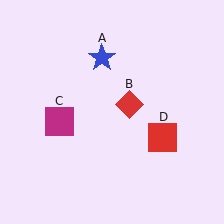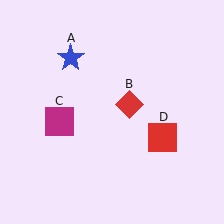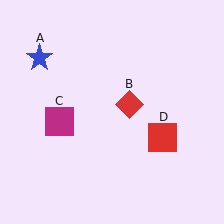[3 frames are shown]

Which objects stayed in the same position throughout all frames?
Red diamond (object B) and magenta square (object C) and red square (object D) remained stationary.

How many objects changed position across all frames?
1 object changed position: blue star (object A).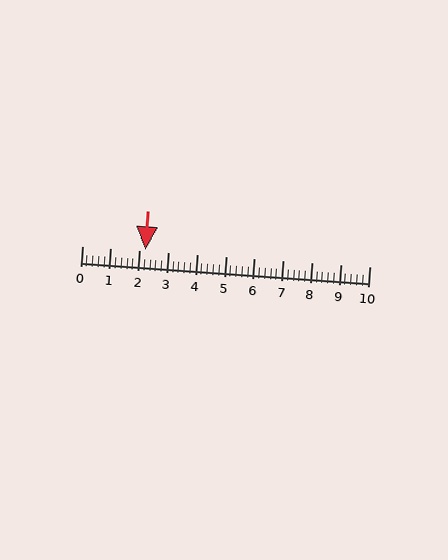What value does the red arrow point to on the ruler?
The red arrow points to approximately 2.2.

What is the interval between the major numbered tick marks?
The major tick marks are spaced 1 units apart.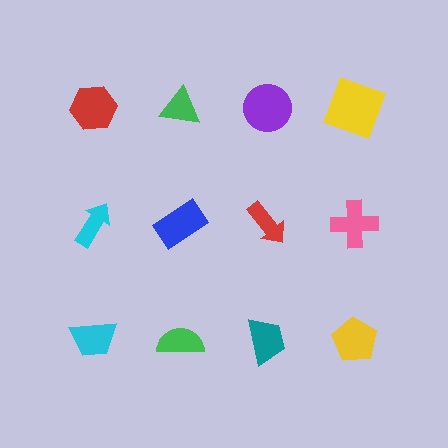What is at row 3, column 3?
A teal trapezoid.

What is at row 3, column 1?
A cyan trapezoid.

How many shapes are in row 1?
4 shapes.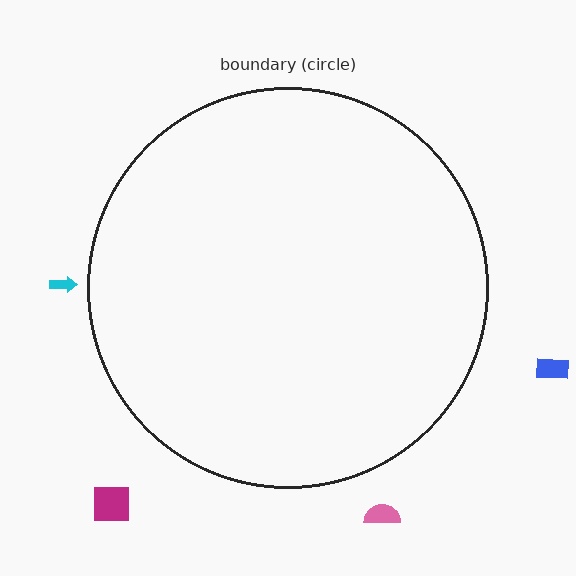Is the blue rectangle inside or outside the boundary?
Outside.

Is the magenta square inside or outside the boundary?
Outside.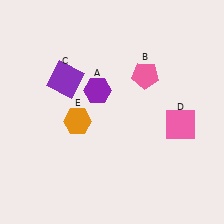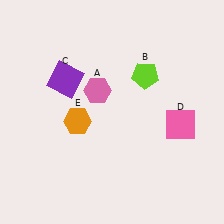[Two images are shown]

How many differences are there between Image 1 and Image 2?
There are 2 differences between the two images.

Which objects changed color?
A changed from purple to pink. B changed from pink to lime.